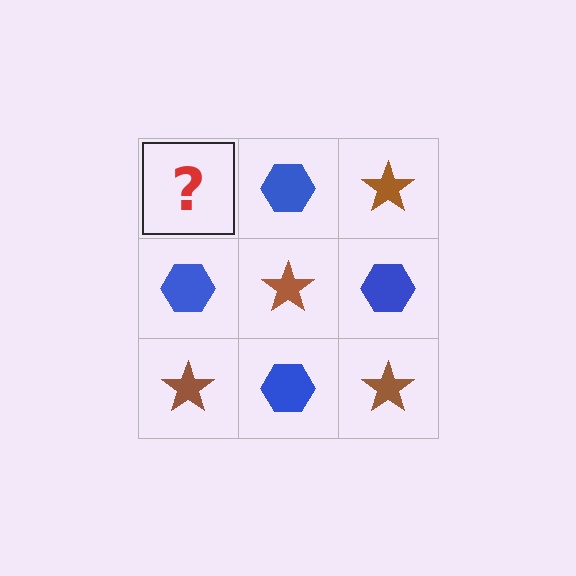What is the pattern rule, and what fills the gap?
The rule is that it alternates brown star and blue hexagon in a checkerboard pattern. The gap should be filled with a brown star.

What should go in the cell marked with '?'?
The missing cell should contain a brown star.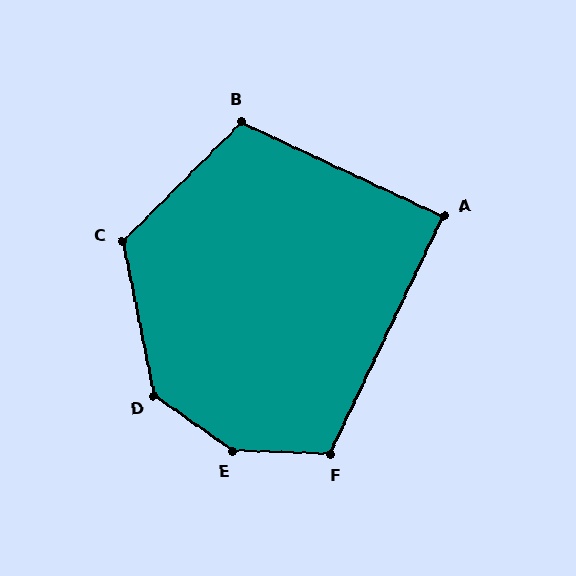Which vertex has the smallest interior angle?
A, at approximately 89 degrees.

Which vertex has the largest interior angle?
E, at approximately 147 degrees.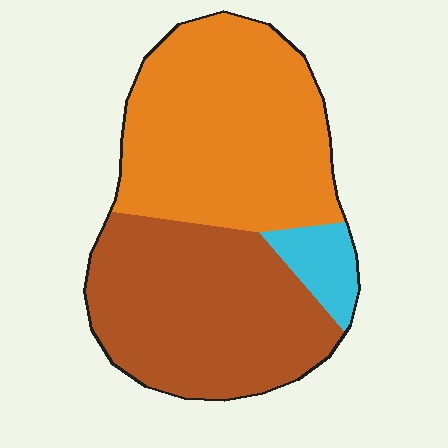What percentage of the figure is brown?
Brown covers around 45% of the figure.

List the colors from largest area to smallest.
From largest to smallest: orange, brown, cyan.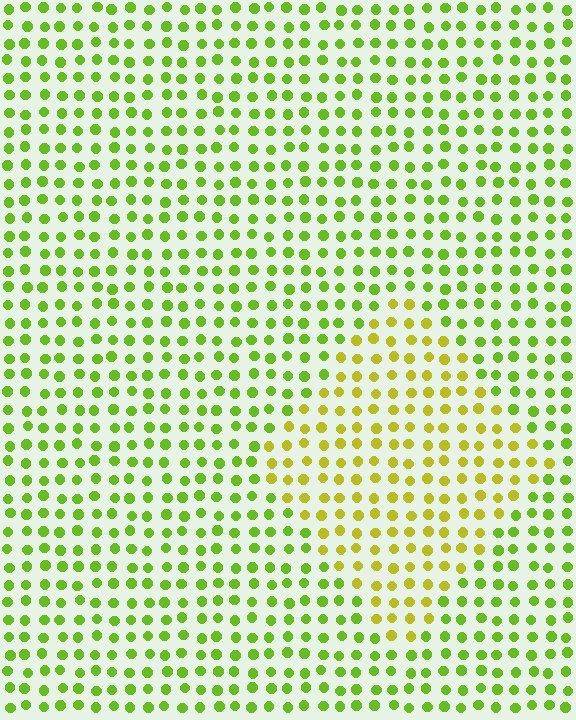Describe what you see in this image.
The image is filled with small lime elements in a uniform arrangement. A diamond-shaped region is visible where the elements are tinted to a slightly different hue, forming a subtle color boundary.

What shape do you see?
I see a diamond.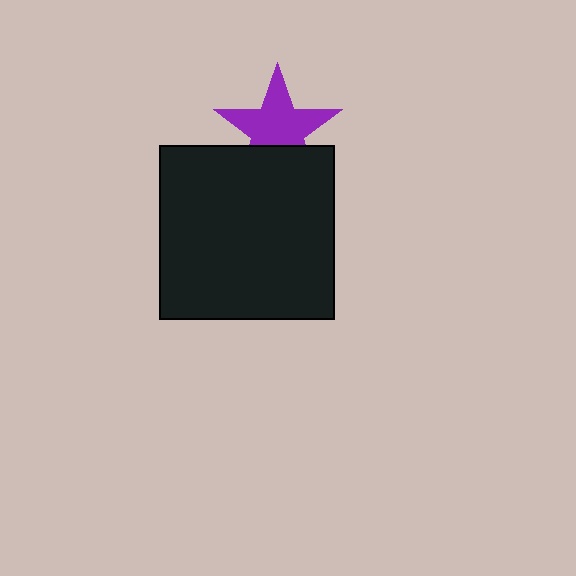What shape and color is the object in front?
The object in front is a black square.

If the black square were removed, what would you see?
You would see the complete purple star.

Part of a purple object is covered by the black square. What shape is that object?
It is a star.